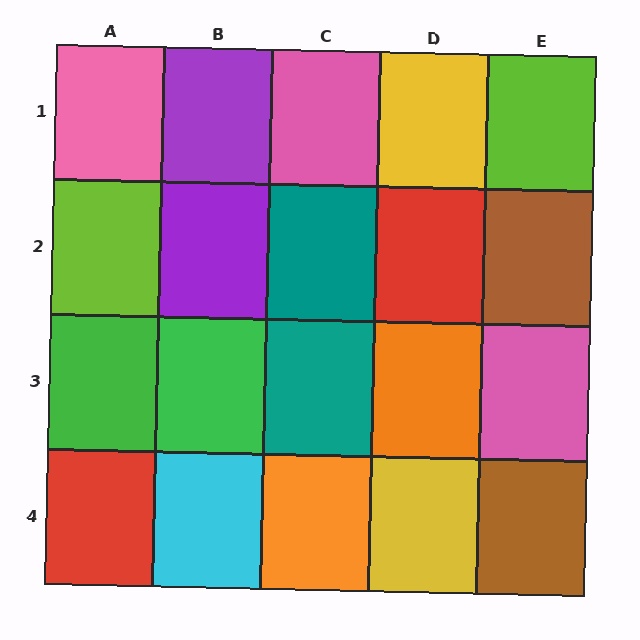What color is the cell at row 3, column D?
Orange.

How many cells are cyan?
1 cell is cyan.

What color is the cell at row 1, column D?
Yellow.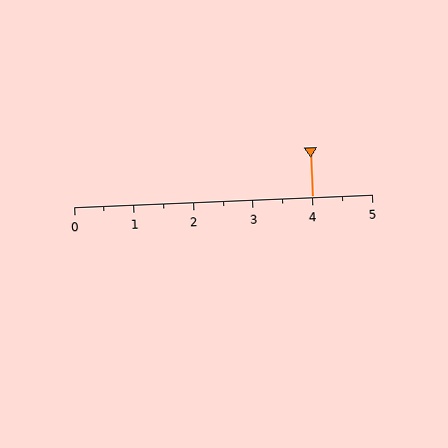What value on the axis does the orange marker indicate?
The marker indicates approximately 4.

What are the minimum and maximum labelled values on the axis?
The axis runs from 0 to 5.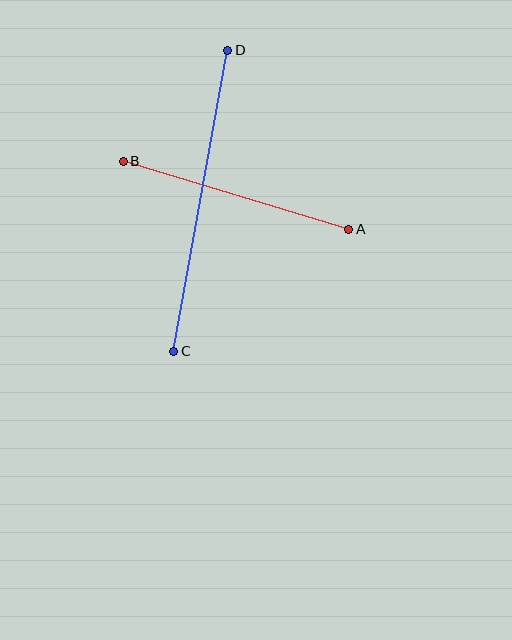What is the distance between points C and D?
The distance is approximately 305 pixels.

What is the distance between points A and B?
The distance is approximately 235 pixels.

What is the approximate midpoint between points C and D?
The midpoint is at approximately (201, 201) pixels.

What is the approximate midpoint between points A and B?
The midpoint is at approximately (236, 195) pixels.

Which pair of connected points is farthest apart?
Points C and D are farthest apart.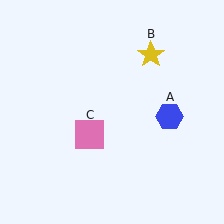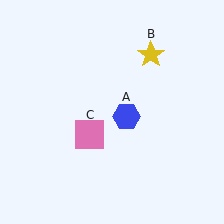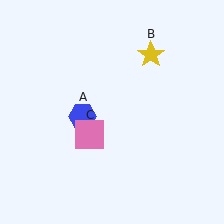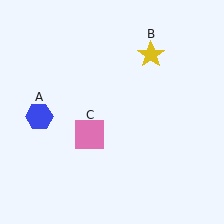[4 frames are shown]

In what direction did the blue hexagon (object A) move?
The blue hexagon (object A) moved left.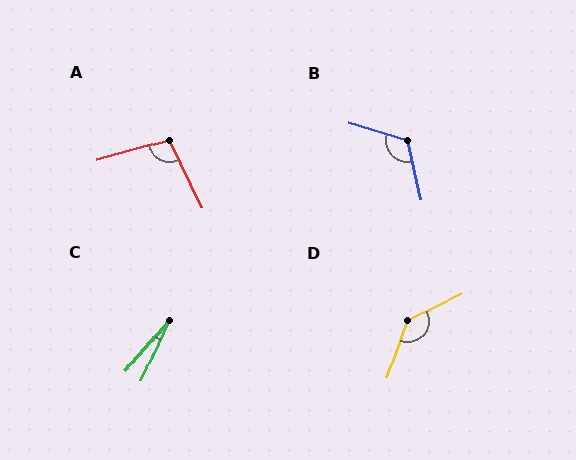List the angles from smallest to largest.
C (16°), A (100°), B (119°), D (136°).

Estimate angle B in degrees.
Approximately 119 degrees.